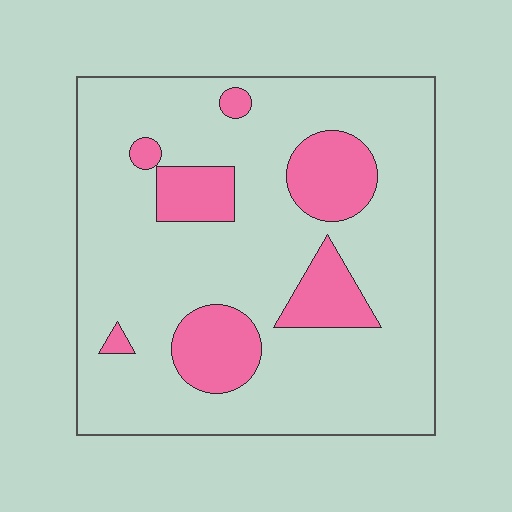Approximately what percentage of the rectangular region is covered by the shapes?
Approximately 20%.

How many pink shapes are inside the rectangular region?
7.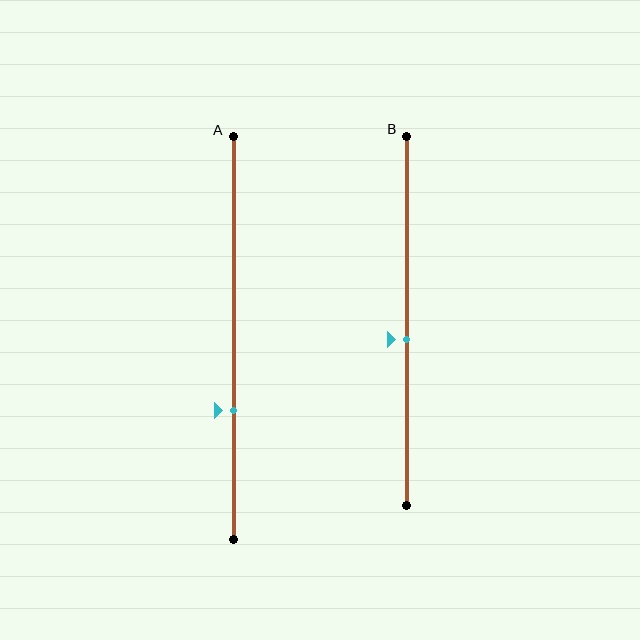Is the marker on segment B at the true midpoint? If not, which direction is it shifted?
No, the marker on segment B is shifted downward by about 5% of the segment length.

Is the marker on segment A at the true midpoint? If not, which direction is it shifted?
No, the marker on segment A is shifted downward by about 18% of the segment length.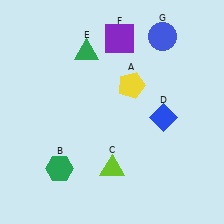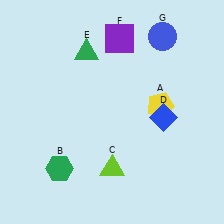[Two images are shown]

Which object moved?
The yellow pentagon (A) moved right.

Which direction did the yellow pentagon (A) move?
The yellow pentagon (A) moved right.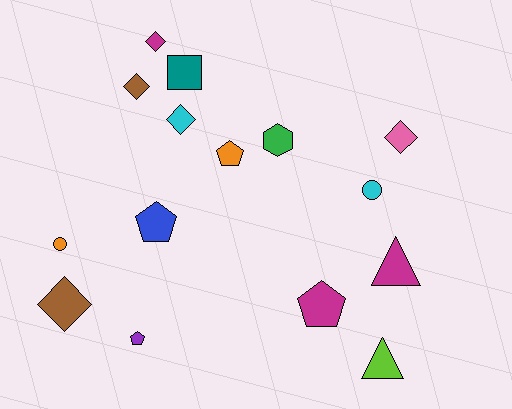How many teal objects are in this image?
There is 1 teal object.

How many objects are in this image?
There are 15 objects.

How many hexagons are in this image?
There is 1 hexagon.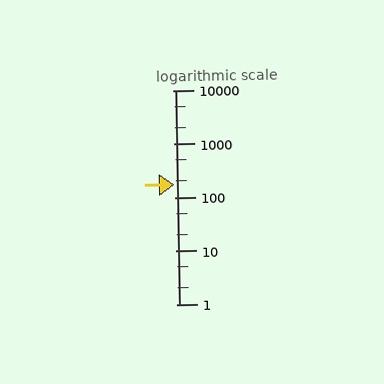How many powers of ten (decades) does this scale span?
The scale spans 4 decades, from 1 to 10000.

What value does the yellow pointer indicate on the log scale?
The pointer indicates approximately 170.